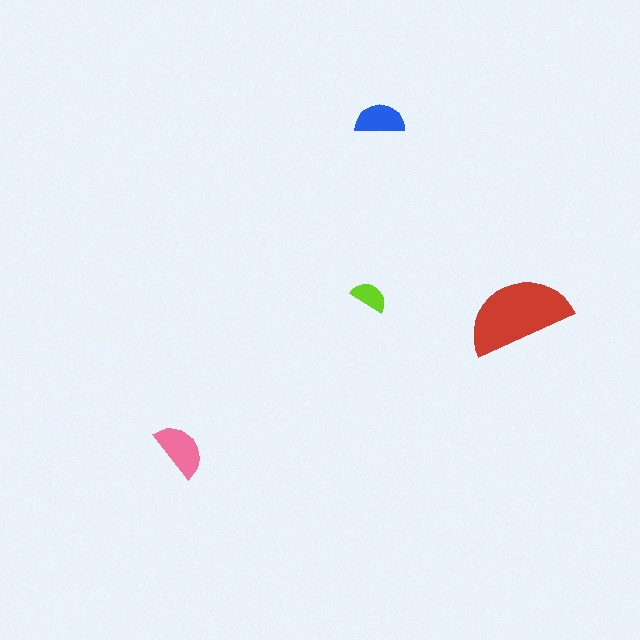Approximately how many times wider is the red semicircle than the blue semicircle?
About 2 times wider.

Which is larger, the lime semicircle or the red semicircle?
The red one.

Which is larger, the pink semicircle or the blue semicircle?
The pink one.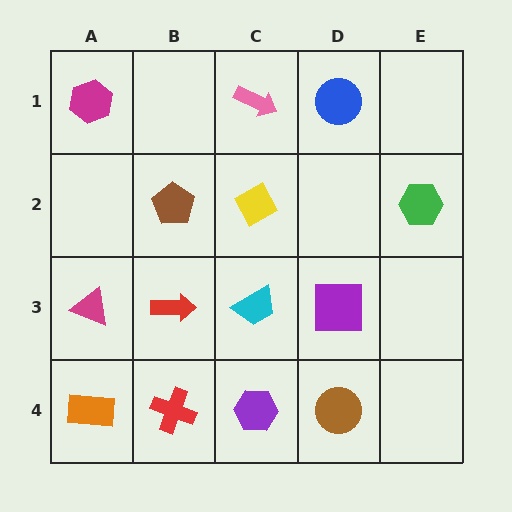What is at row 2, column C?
A yellow diamond.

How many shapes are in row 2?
3 shapes.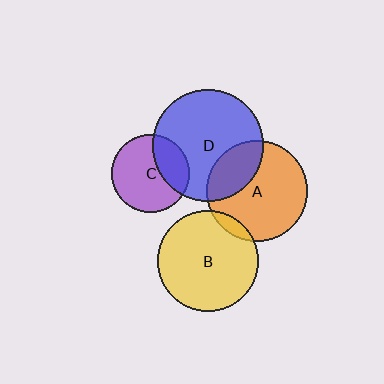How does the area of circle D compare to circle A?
Approximately 1.2 times.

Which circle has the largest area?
Circle D (blue).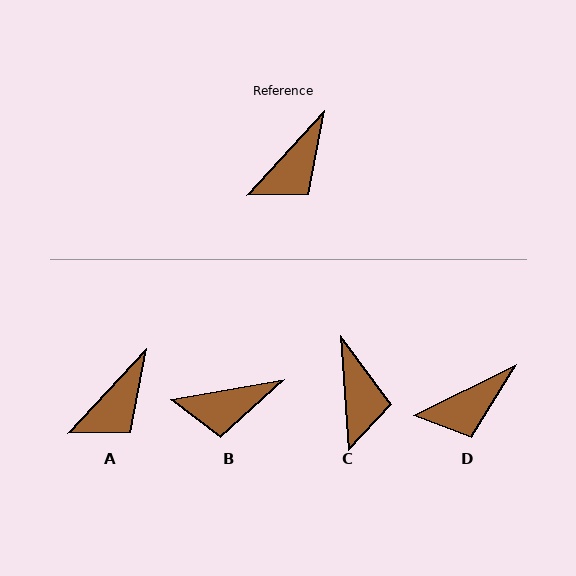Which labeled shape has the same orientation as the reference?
A.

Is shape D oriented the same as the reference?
No, it is off by about 21 degrees.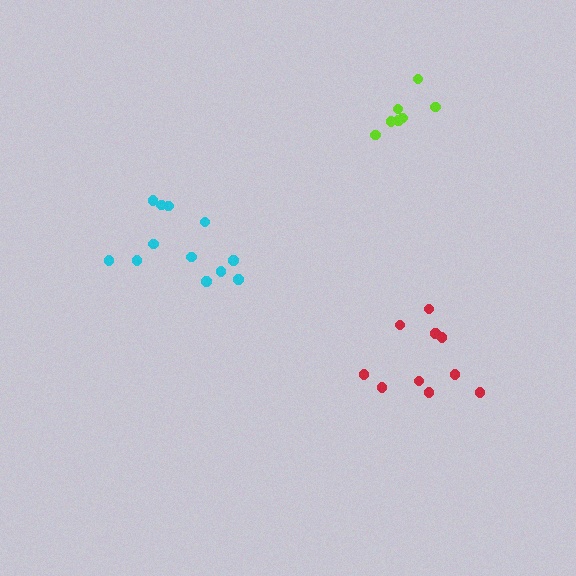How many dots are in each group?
Group 1: 12 dots, Group 2: 7 dots, Group 3: 10 dots (29 total).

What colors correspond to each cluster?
The clusters are colored: cyan, lime, red.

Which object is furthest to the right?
The red cluster is rightmost.